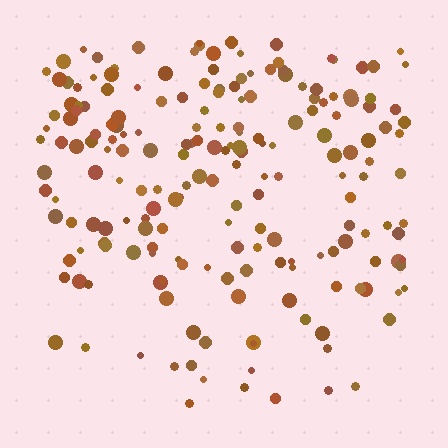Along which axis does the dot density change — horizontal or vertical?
Vertical.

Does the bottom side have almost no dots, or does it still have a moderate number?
Still a moderate number, just noticeably fewer than the top.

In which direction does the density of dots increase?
From bottom to top, with the top side densest.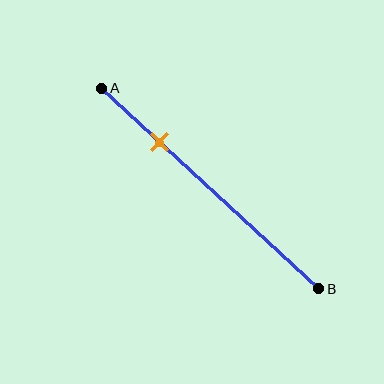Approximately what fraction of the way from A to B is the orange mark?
The orange mark is approximately 25% of the way from A to B.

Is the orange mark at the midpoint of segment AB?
No, the mark is at about 25% from A, not at the 50% midpoint.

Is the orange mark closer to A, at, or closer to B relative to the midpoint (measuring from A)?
The orange mark is closer to point A than the midpoint of segment AB.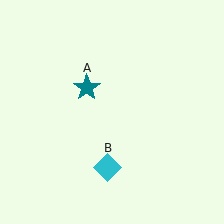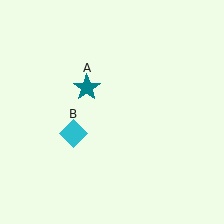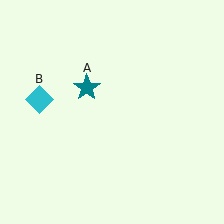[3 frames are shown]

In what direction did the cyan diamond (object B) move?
The cyan diamond (object B) moved up and to the left.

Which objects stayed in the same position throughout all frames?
Teal star (object A) remained stationary.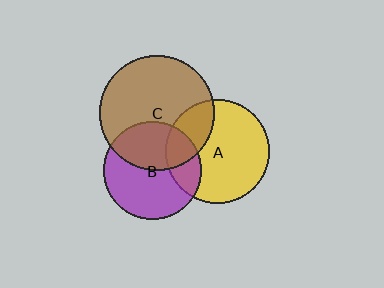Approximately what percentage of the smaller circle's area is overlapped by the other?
Approximately 25%.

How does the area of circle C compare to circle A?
Approximately 1.2 times.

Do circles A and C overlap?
Yes.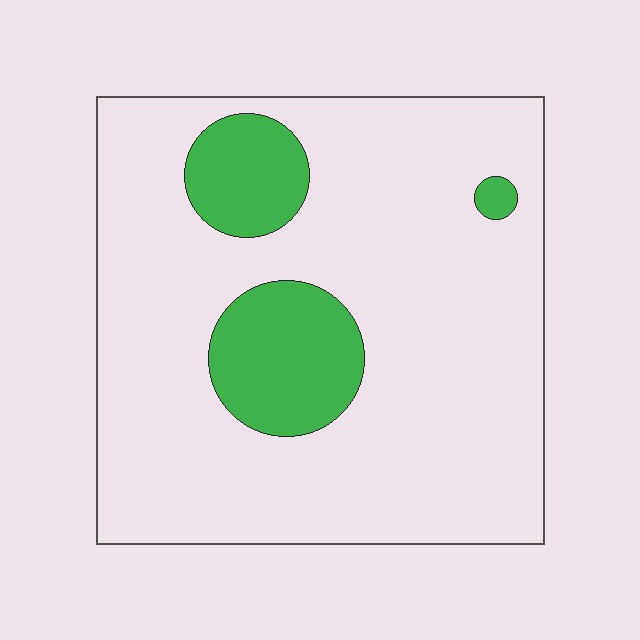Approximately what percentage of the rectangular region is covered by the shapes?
Approximately 15%.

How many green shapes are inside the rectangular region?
3.